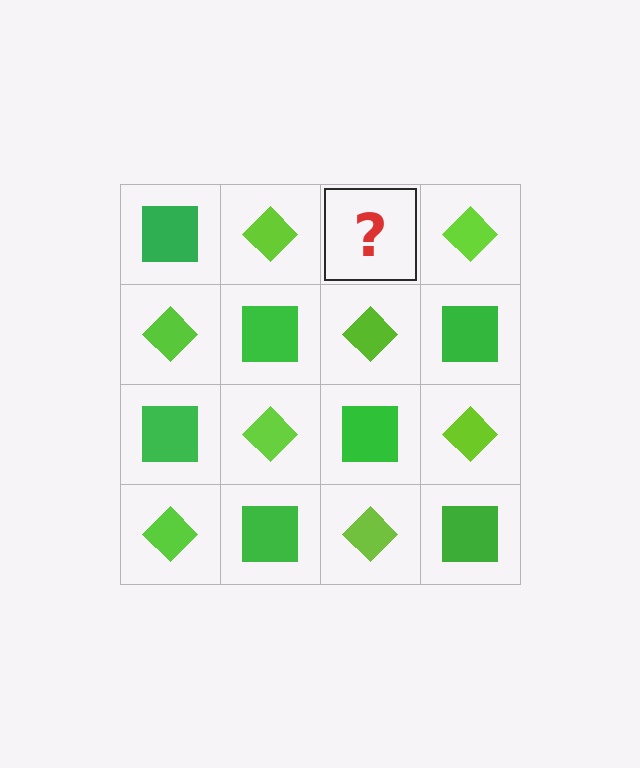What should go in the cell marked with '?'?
The missing cell should contain a green square.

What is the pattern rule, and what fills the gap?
The rule is that it alternates green square and lime diamond in a checkerboard pattern. The gap should be filled with a green square.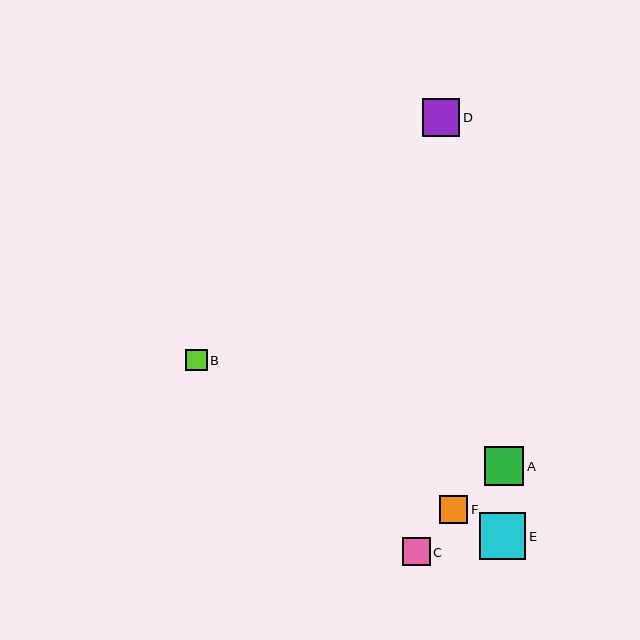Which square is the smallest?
Square B is the smallest with a size of approximately 22 pixels.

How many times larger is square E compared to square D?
Square E is approximately 1.2 times the size of square D.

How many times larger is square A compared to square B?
Square A is approximately 1.8 times the size of square B.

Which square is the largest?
Square E is the largest with a size of approximately 47 pixels.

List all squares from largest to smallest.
From largest to smallest: E, A, D, F, C, B.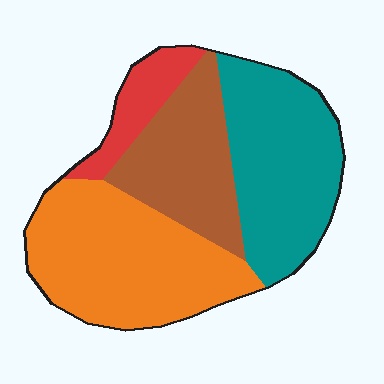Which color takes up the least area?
Red, at roughly 10%.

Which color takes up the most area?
Orange, at roughly 35%.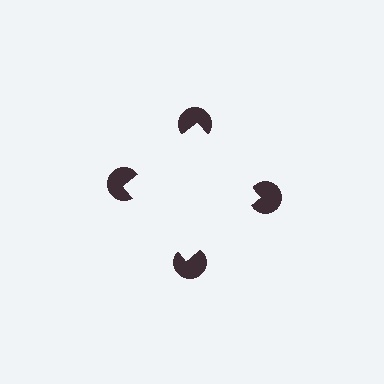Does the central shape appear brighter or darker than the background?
It typically appears slightly brighter than the background, even though no actual brightness change is drawn.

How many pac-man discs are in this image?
There are 4 — one at each vertex of the illusory square.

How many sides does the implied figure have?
4 sides.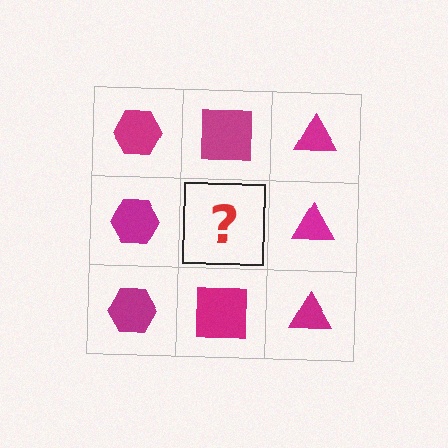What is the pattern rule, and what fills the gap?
The rule is that each column has a consistent shape. The gap should be filled with a magenta square.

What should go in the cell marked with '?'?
The missing cell should contain a magenta square.